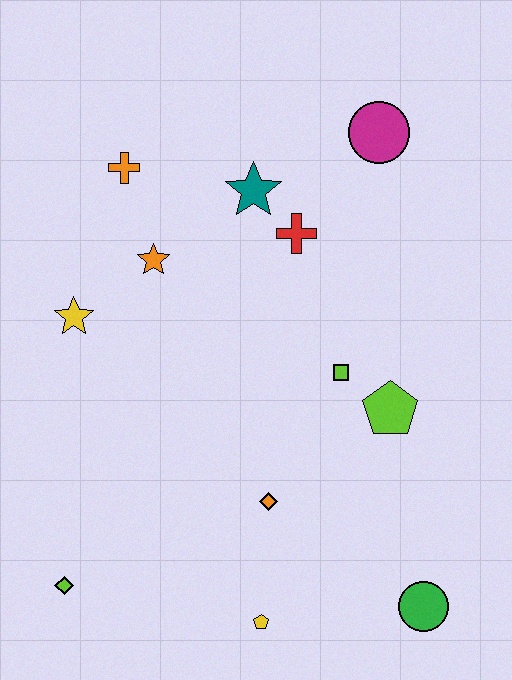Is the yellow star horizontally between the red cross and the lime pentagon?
No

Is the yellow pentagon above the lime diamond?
No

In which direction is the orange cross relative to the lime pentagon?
The orange cross is to the left of the lime pentagon.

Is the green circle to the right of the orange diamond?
Yes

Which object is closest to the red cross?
The teal star is closest to the red cross.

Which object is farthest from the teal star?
The green circle is farthest from the teal star.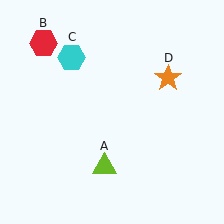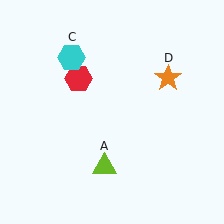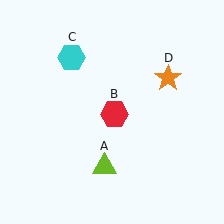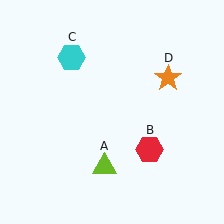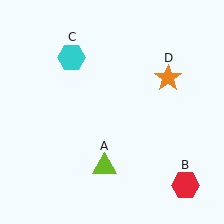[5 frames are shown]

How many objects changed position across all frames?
1 object changed position: red hexagon (object B).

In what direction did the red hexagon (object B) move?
The red hexagon (object B) moved down and to the right.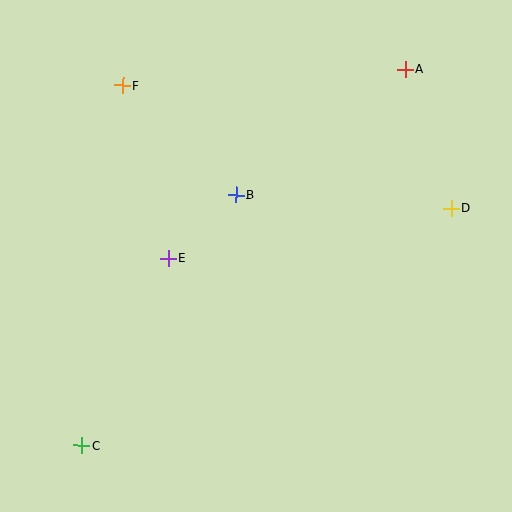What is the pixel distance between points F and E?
The distance between F and E is 179 pixels.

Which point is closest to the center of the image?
Point B at (236, 195) is closest to the center.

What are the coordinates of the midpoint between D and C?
The midpoint between D and C is at (267, 327).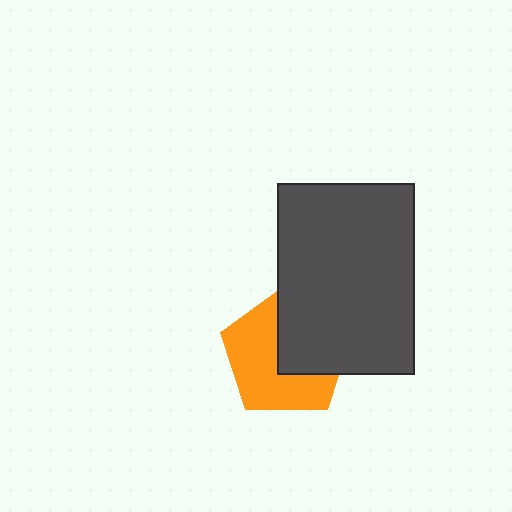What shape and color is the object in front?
The object in front is a dark gray rectangle.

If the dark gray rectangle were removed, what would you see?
You would see the complete orange pentagon.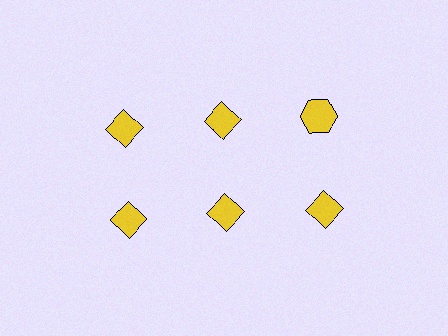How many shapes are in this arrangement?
There are 6 shapes arranged in a grid pattern.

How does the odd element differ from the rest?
It has a different shape: hexagon instead of diamond.